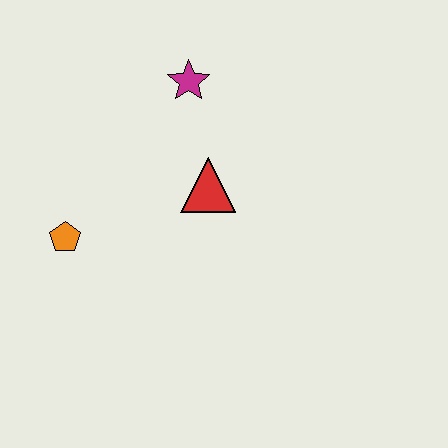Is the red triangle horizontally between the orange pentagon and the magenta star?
No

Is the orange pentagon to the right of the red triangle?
No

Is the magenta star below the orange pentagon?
No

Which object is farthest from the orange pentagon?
The magenta star is farthest from the orange pentagon.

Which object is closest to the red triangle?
The magenta star is closest to the red triangle.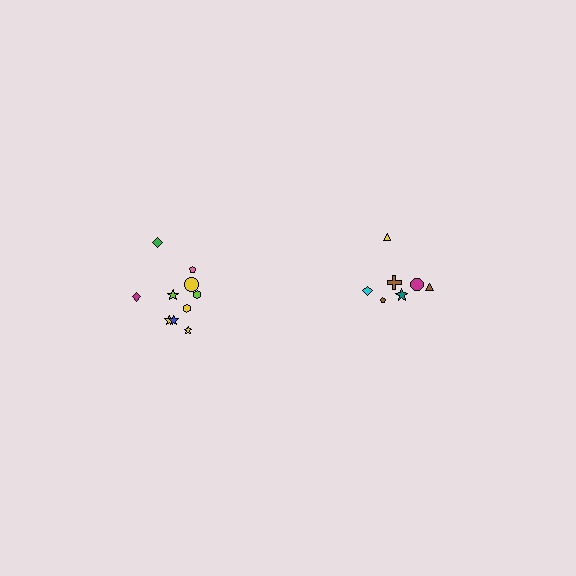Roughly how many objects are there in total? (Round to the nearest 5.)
Roughly 15 objects in total.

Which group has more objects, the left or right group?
The left group.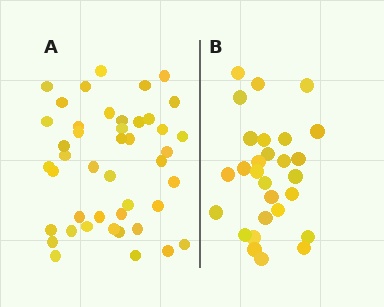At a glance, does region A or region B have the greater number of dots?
Region A (the left region) has more dots.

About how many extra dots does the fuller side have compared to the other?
Region A has approximately 15 more dots than region B.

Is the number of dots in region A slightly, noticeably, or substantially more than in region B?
Region A has substantially more. The ratio is roughly 1.6 to 1.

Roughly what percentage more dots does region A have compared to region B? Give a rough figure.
About 55% more.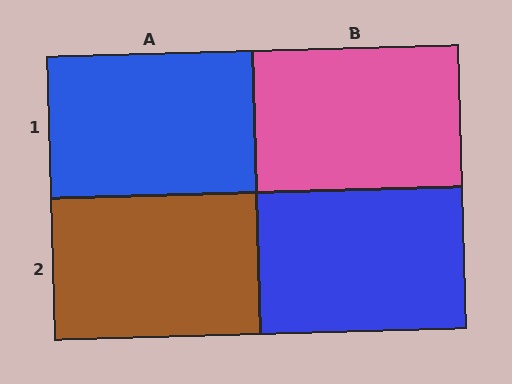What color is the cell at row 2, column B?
Blue.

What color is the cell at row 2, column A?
Brown.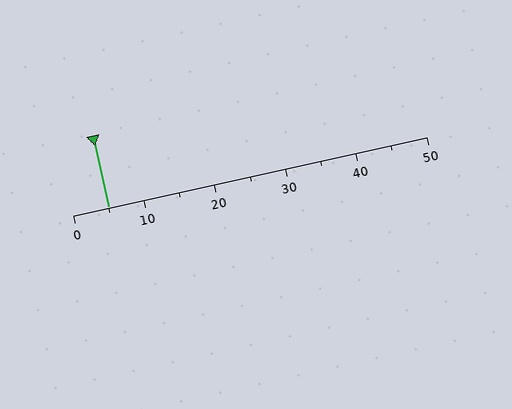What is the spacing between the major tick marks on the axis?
The major ticks are spaced 10 apart.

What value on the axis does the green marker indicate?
The marker indicates approximately 5.